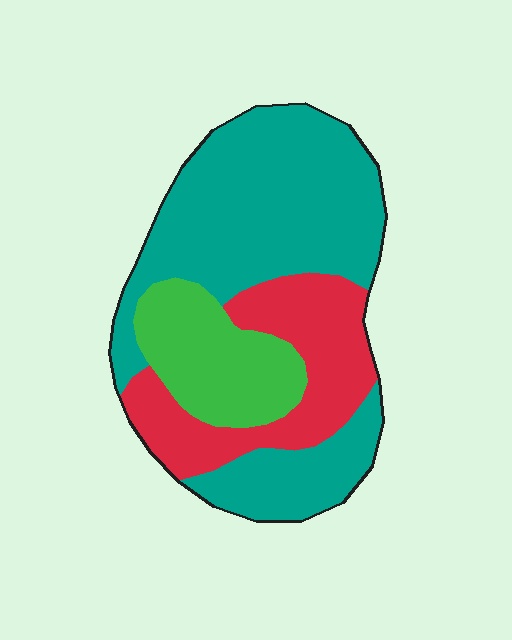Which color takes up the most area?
Teal, at roughly 55%.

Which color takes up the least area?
Green, at roughly 20%.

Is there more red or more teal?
Teal.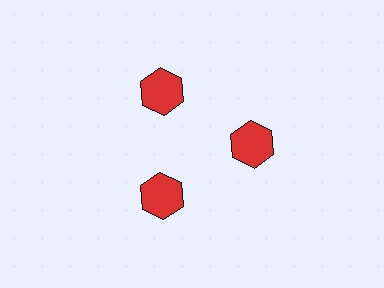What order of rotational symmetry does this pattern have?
This pattern has 3-fold rotational symmetry.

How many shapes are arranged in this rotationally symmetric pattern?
There are 3 shapes, arranged in 3 groups of 1.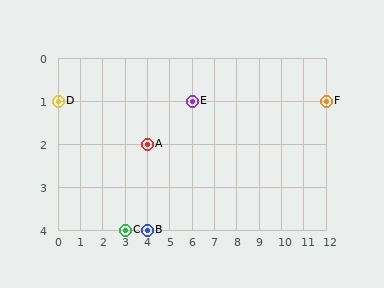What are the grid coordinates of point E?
Point E is at grid coordinates (6, 1).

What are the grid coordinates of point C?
Point C is at grid coordinates (3, 4).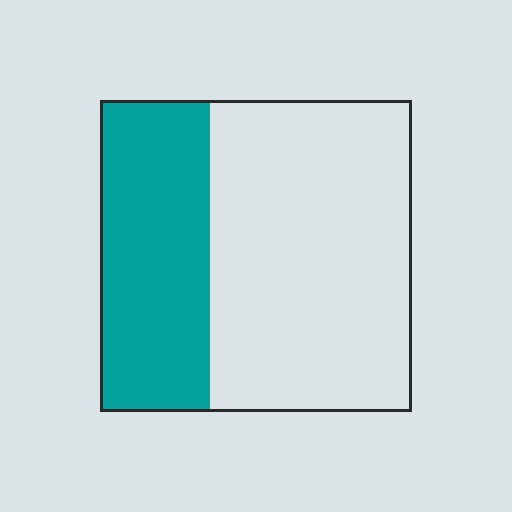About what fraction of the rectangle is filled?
About one third (1/3).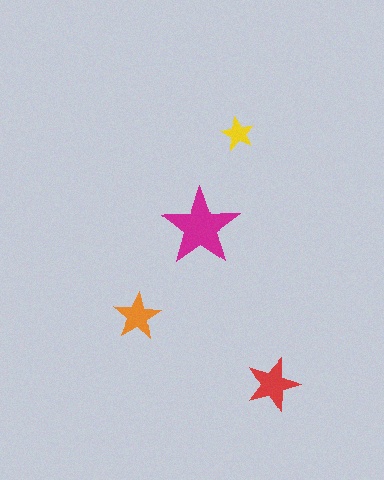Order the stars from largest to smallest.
the magenta one, the red one, the orange one, the yellow one.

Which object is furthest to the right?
The red star is rightmost.